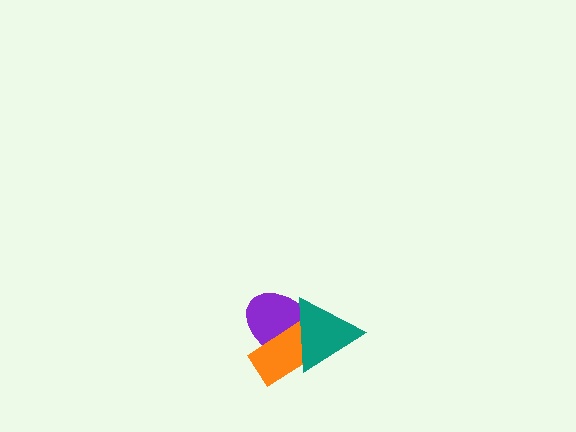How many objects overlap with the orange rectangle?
2 objects overlap with the orange rectangle.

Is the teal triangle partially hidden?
No, no other shape covers it.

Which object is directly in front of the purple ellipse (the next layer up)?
The orange rectangle is directly in front of the purple ellipse.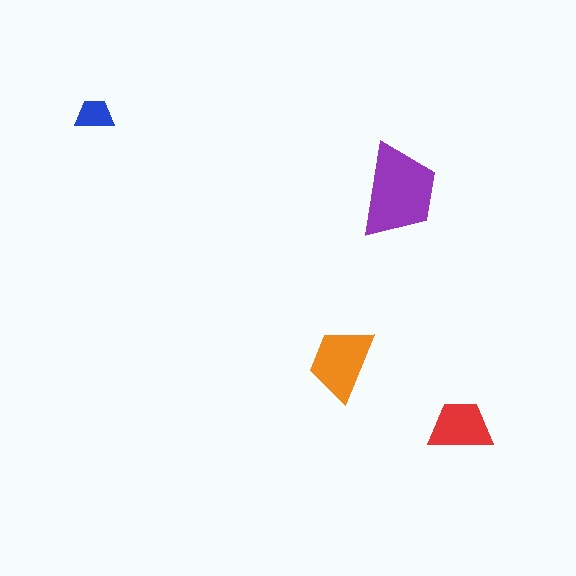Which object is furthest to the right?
The red trapezoid is rightmost.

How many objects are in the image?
There are 4 objects in the image.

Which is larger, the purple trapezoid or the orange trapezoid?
The purple one.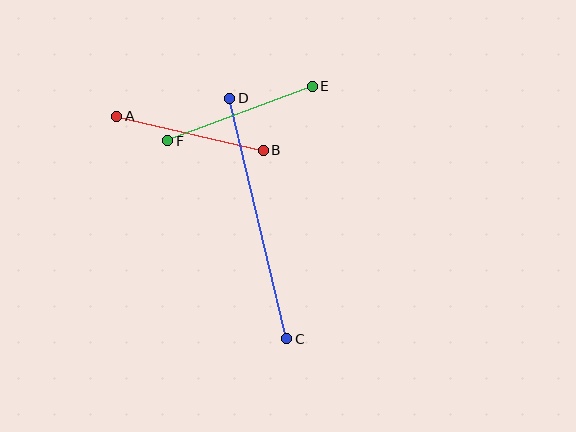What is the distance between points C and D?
The distance is approximately 247 pixels.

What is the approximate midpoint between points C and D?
The midpoint is at approximately (258, 219) pixels.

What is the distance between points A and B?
The distance is approximately 151 pixels.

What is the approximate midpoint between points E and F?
The midpoint is at approximately (240, 113) pixels.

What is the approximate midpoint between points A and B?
The midpoint is at approximately (190, 133) pixels.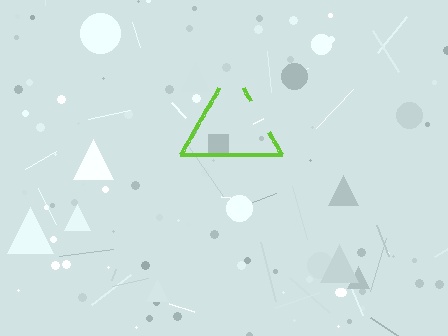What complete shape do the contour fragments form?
The contour fragments form a triangle.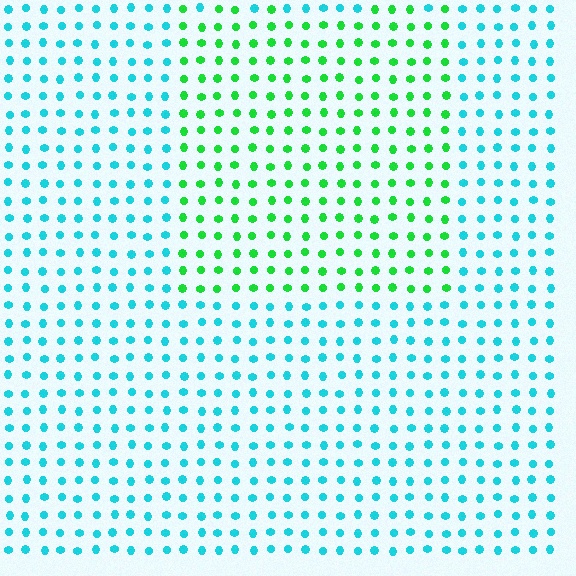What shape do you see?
I see a rectangle.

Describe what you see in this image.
The image is filled with small cyan elements in a uniform arrangement. A rectangle-shaped region is visible where the elements are tinted to a slightly different hue, forming a subtle color boundary.